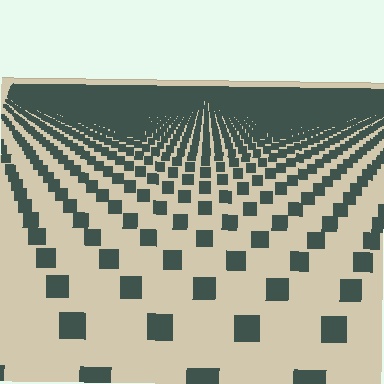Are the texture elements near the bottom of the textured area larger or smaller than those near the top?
Larger. Near the bottom, elements are closer to the viewer and appear at a bigger on-screen size.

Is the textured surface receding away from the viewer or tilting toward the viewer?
The surface is receding away from the viewer. Texture elements get smaller and denser toward the top.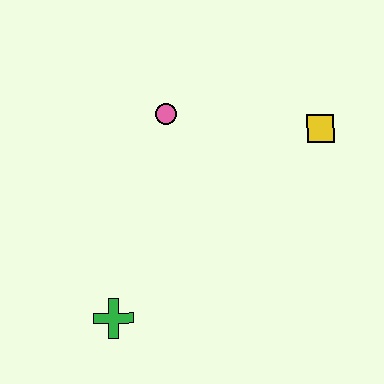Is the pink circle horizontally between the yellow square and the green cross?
Yes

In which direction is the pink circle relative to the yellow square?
The pink circle is to the left of the yellow square.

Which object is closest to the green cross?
The pink circle is closest to the green cross.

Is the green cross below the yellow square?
Yes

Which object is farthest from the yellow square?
The green cross is farthest from the yellow square.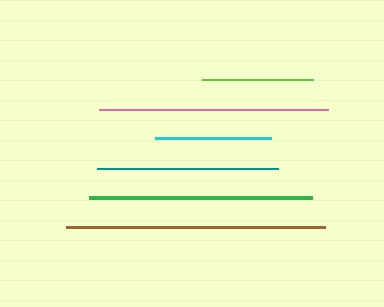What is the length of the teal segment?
The teal segment is approximately 181 pixels long.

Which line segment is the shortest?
The lime line is the shortest at approximately 111 pixels.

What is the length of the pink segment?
The pink segment is approximately 230 pixels long.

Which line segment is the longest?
The brown line is the longest at approximately 260 pixels.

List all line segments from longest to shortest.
From longest to shortest: brown, pink, green, teal, cyan, lime.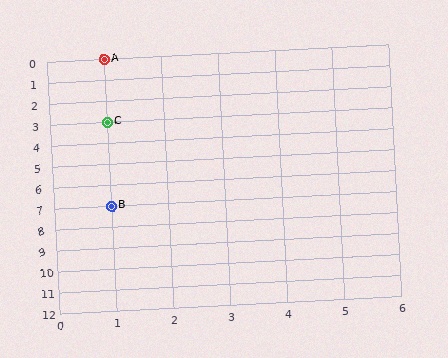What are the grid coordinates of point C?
Point C is at grid coordinates (1, 3).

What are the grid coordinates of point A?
Point A is at grid coordinates (1, 0).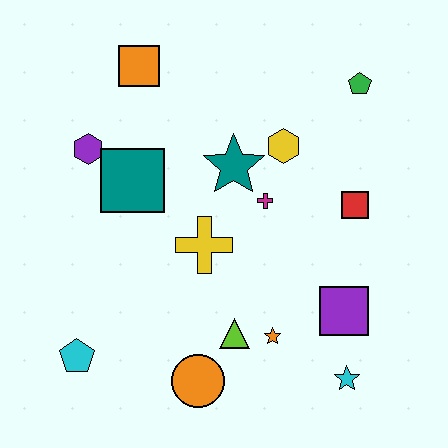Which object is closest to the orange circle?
The lime triangle is closest to the orange circle.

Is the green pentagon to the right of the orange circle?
Yes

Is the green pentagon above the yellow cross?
Yes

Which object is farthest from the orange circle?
The green pentagon is farthest from the orange circle.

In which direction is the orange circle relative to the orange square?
The orange circle is below the orange square.